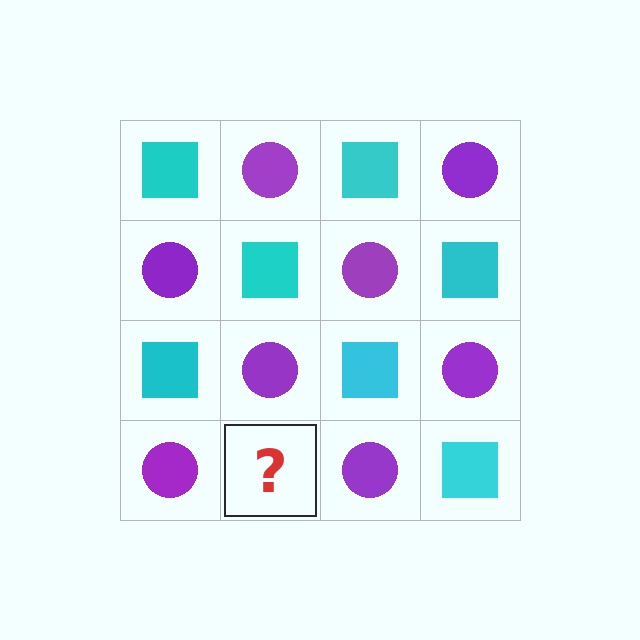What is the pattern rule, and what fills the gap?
The rule is that it alternates cyan square and purple circle in a checkerboard pattern. The gap should be filled with a cyan square.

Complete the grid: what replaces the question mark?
The question mark should be replaced with a cyan square.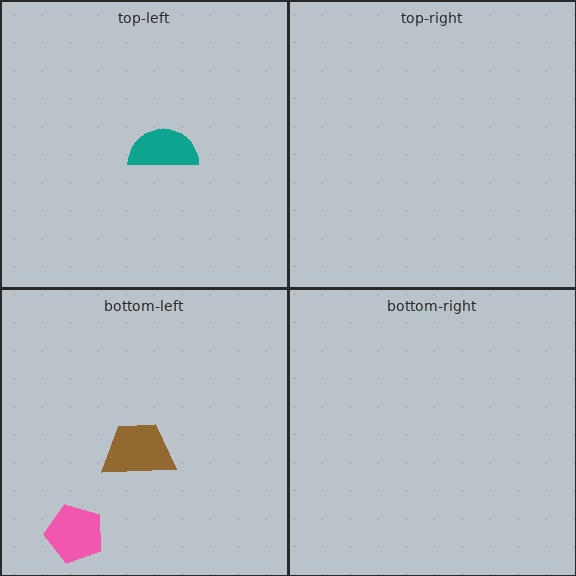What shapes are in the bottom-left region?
The brown trapezoid, the pink pentagon.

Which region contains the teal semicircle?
The top-left region.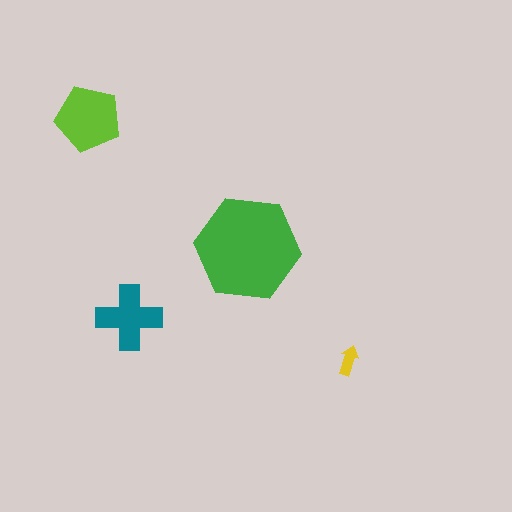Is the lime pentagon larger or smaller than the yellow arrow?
Larger.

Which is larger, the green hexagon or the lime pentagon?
The green hexagon.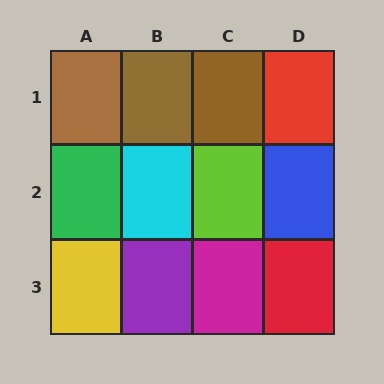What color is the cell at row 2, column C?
Lime.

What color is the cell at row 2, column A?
Green.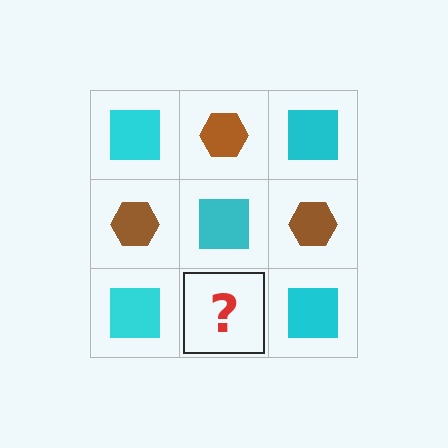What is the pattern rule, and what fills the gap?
The rule is that it alternates cyan square and brown hexagon in a checkerboard pattern. The gap should be filled with a brown hexagon.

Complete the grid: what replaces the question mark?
The question mark should be replaced with a brown hexagon.